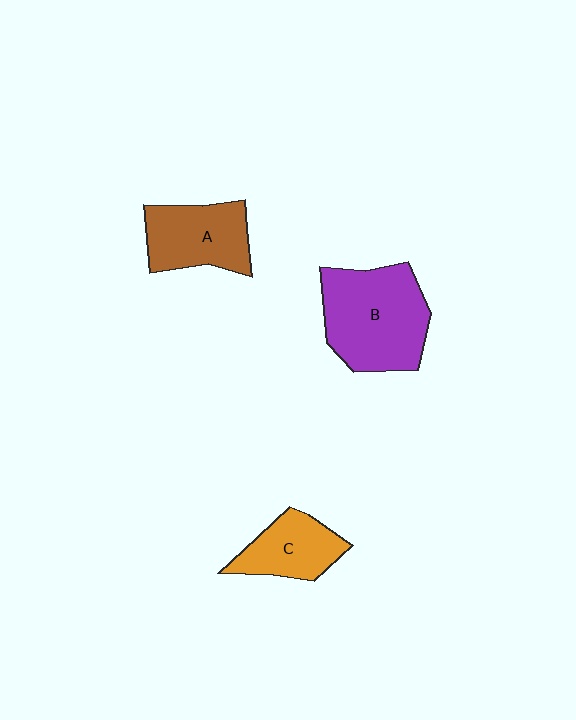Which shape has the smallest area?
Shape C (orange).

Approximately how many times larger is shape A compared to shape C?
Approximately 1.2 times.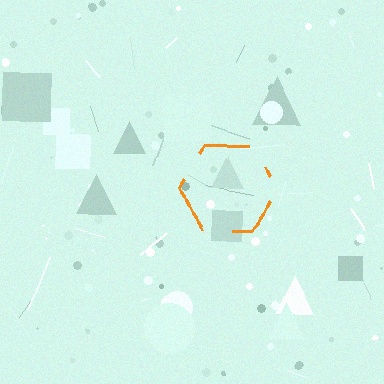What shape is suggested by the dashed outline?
The dashed outline suggests a hexagon.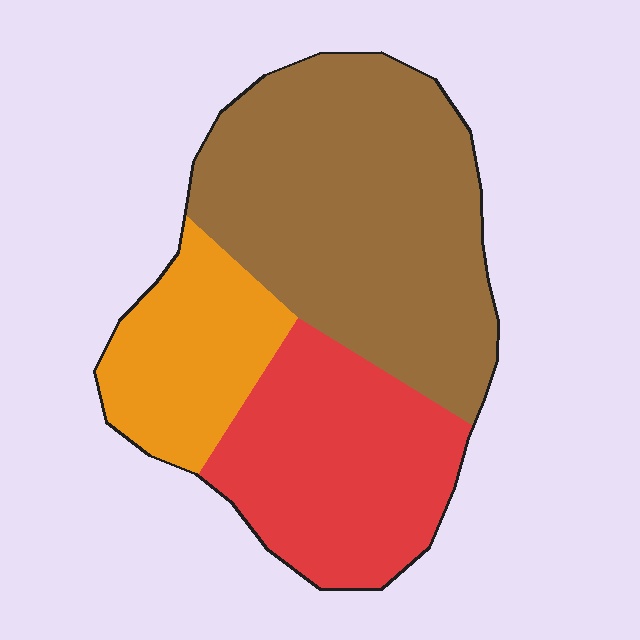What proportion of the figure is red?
Red covers roughly 30% of the figure.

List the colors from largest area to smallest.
From largest to smallest: brown, red, orange.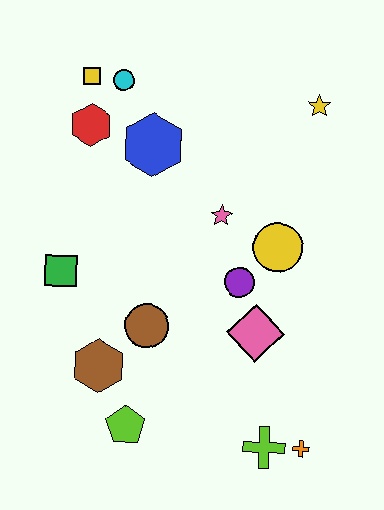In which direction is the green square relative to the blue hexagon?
The green square is below the blue hexagon.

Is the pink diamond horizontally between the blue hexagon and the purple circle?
No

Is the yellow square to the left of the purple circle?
Yes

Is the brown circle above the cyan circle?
No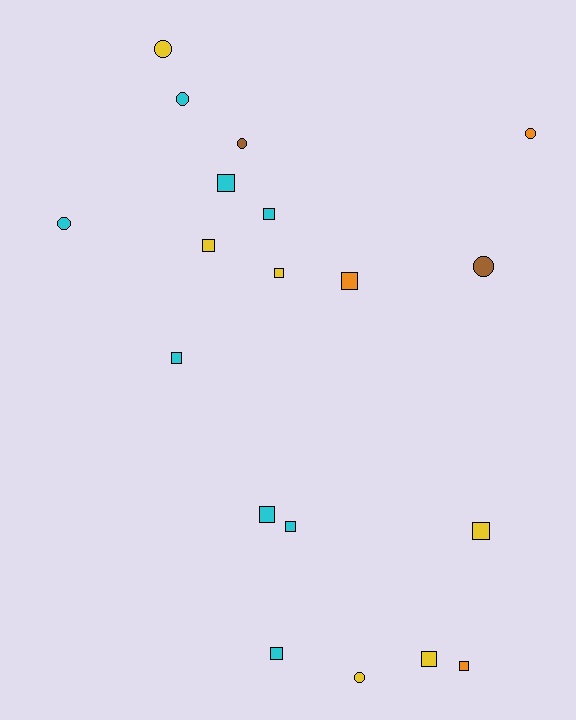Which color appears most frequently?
Cyan, with 8 objects.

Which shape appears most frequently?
Square, with 12 objects.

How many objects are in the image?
There are 19 objects.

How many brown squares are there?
There are no brown squares.